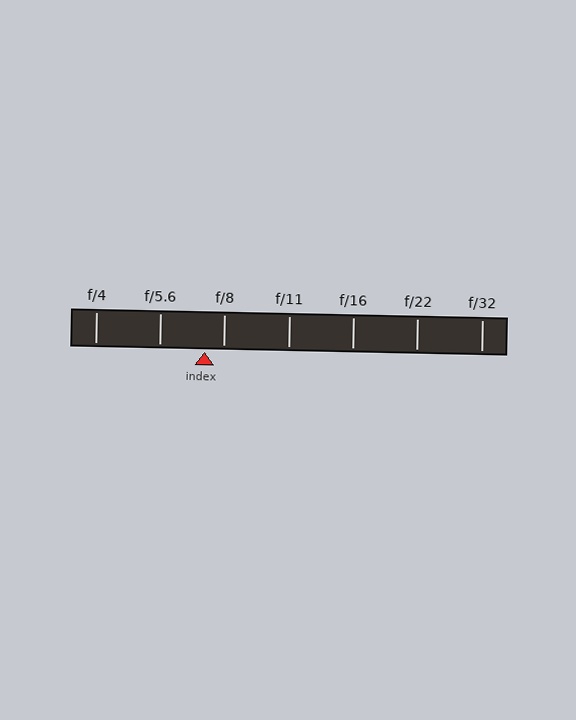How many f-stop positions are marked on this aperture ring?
There are 7 f-stop positions marked.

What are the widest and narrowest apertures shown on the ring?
The widest aperture shown is f/4 and the narrowest is f/32.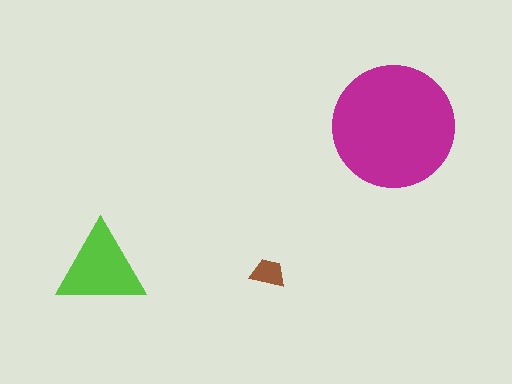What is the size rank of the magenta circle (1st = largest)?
1st.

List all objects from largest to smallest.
The magenta circle, the lime triangle, the brown trapezoid.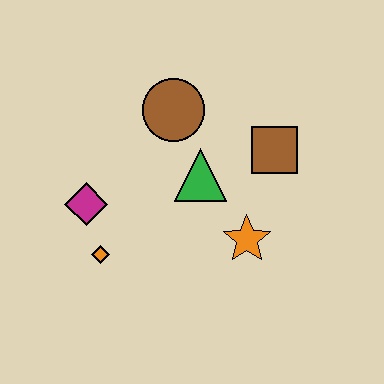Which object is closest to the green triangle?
The brown circle is closest to the green triangle.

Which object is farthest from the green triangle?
The orange diamond is farthest from the green triangle.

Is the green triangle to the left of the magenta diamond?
No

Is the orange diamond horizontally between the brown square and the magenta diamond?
Yes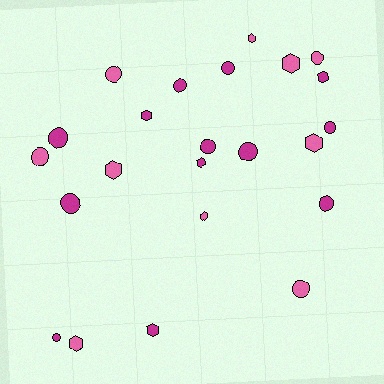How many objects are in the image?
There are 23 objects.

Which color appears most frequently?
Magenta, with 13 objects.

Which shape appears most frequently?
Circle, with 13 objects.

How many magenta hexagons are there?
There are 4 magenta hexagons.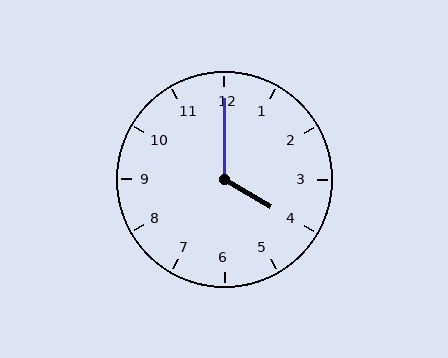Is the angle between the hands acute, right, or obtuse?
It is obtuse.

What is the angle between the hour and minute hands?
Approximately 120 degrees.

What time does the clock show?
4:00.